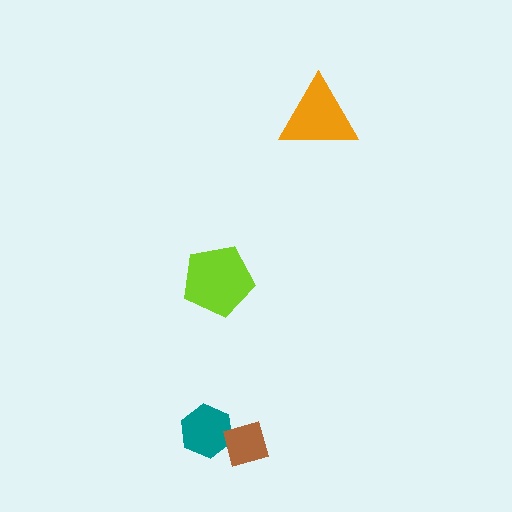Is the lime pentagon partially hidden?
No, no other shape covers it.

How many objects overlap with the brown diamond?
1 object overlaps with the brown diamond.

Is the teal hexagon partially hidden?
Yes, it is partially covered by another shape.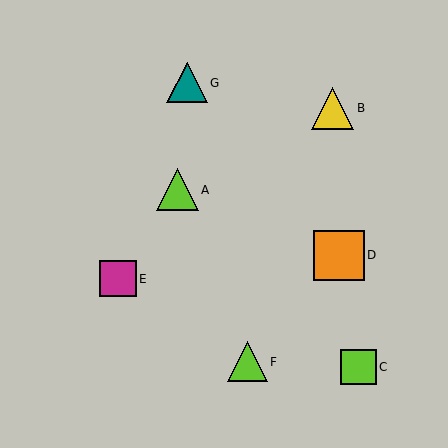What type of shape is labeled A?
Shape A is a lime triangle.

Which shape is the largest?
The orange square (labeled D) is the largest.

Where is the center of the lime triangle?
The center of the lime triangle is at (247, 362).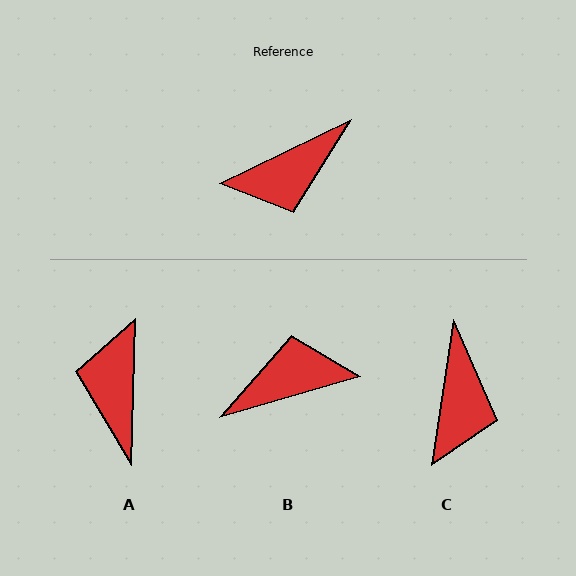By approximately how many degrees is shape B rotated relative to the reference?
Approximately 170 degrees counter-clockwise.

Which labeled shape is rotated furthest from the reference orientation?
B, about 170 degrees away.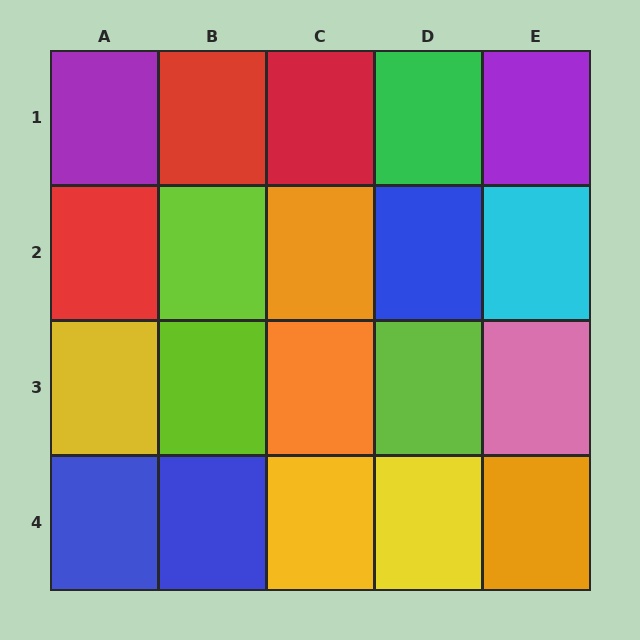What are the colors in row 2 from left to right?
Red, lime, orange, blue, cyan.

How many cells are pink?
1 cell is pink.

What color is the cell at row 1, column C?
Red.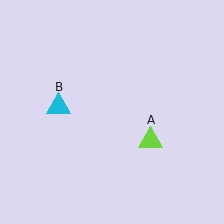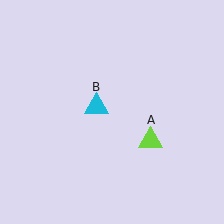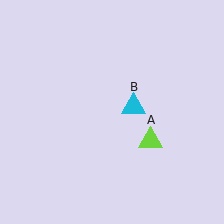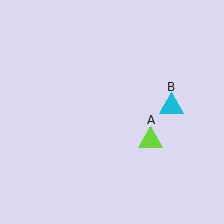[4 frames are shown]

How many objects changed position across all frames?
1 object changed position: cyan triangle (object B).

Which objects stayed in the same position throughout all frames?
Lime triangle (object A) remained stationary.